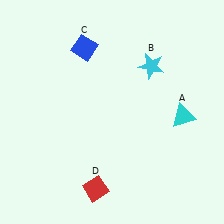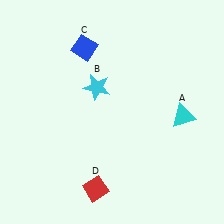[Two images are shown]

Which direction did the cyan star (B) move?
The cyan star (B) moved left.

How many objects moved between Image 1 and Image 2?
1 object moved between the two images.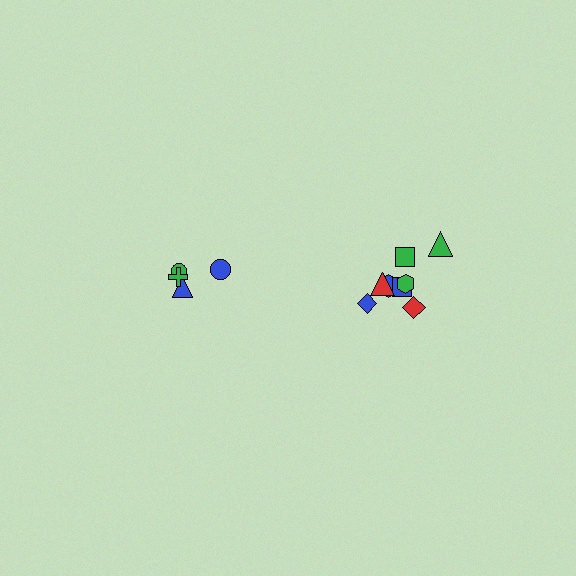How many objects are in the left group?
There are 4 objects.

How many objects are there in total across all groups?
There are 12 objects.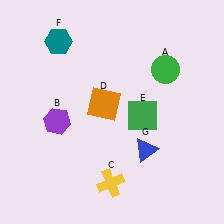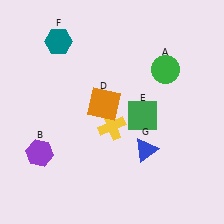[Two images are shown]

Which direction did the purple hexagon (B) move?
The purple hexagon (B) moved down.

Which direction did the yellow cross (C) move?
The yellow cross (C) moved up.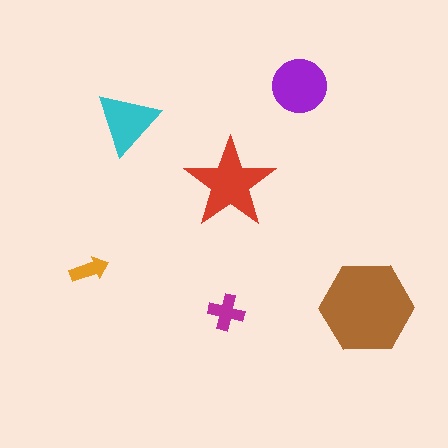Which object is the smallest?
The orange arrow.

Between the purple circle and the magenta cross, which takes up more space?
The purple circle.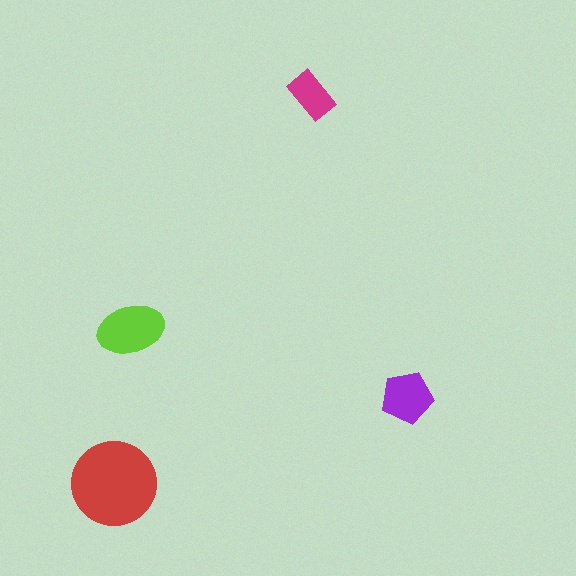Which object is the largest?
The red circle.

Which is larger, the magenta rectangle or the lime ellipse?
The lime ellipse.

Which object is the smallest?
The magenta rectangle.